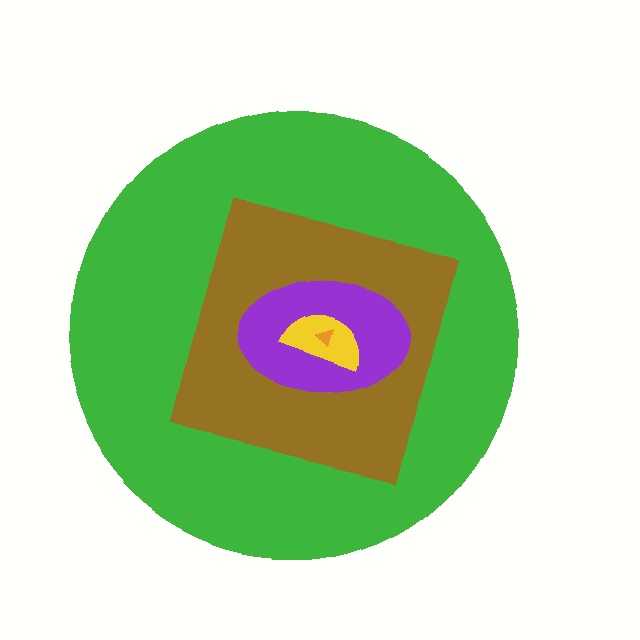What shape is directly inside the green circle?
The brown square.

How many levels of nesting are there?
5.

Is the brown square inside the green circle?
Yes.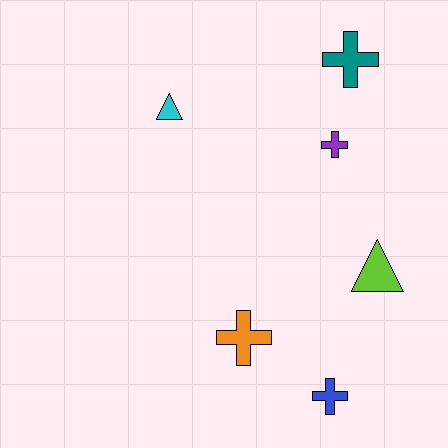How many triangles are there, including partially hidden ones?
There are 2 triangles.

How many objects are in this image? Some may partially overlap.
There are 6 objects.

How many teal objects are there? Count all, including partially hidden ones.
There is 1 teal object.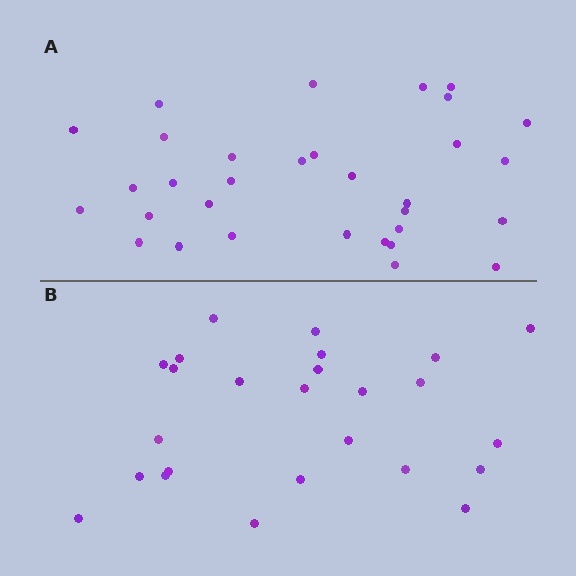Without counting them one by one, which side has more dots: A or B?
Region A (the top region) has more dots.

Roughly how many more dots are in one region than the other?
Region A has roughly 8 or so more dots than region B.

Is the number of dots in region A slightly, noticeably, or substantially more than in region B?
Region A has noticeably more, but not dramatically so. The ratio is roughly 1.3 to 1.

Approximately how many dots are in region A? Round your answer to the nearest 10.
About 30 dots. (The exact count is 32, which rounds to 30.)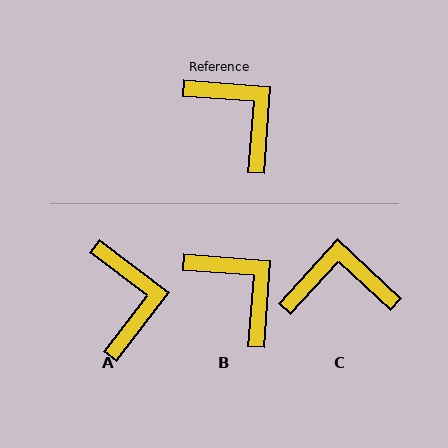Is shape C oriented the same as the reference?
No, it is off by about 52 degrees.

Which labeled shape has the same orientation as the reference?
B.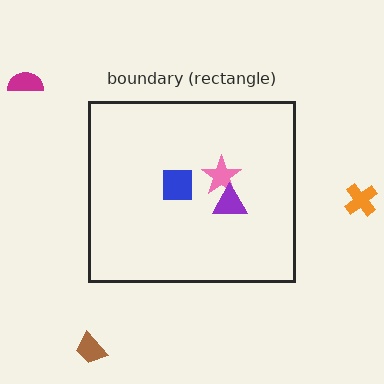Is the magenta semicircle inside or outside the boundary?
Outside.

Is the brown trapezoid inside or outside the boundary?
Outside.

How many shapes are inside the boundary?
3 inside, 3 outside.